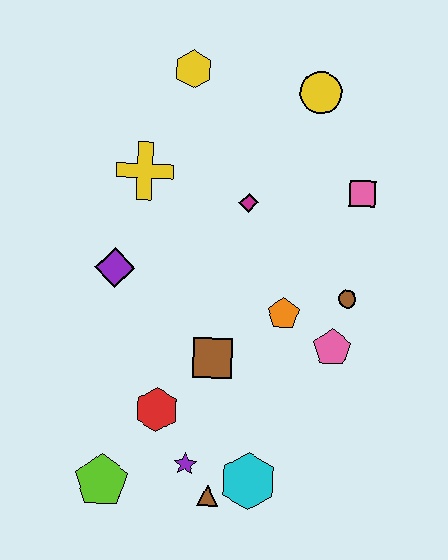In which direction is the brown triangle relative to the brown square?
The brown triangle is below the brown square.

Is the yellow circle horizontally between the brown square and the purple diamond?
No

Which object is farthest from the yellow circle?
The lime pentagon is farthest from the yellow circle.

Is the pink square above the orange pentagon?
Yes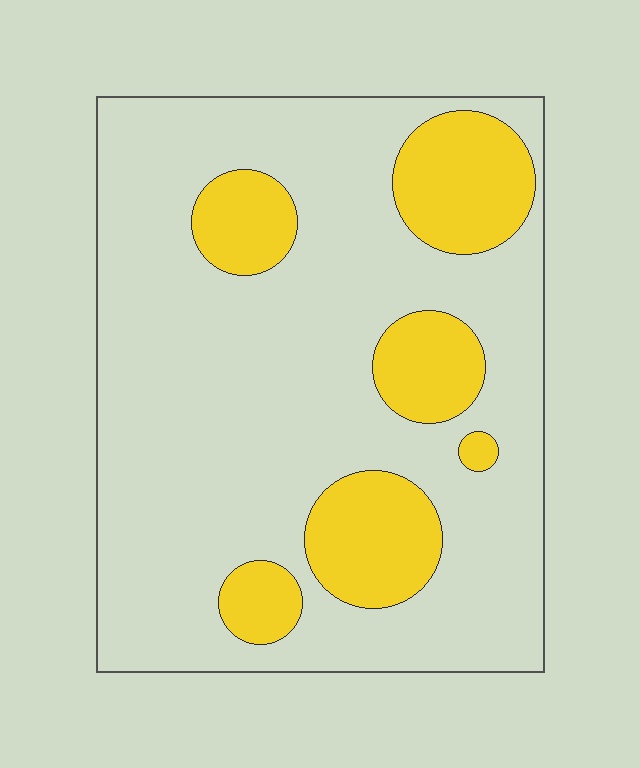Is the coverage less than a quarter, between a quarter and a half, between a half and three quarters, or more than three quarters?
Less than a quarter.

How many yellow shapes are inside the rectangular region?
6.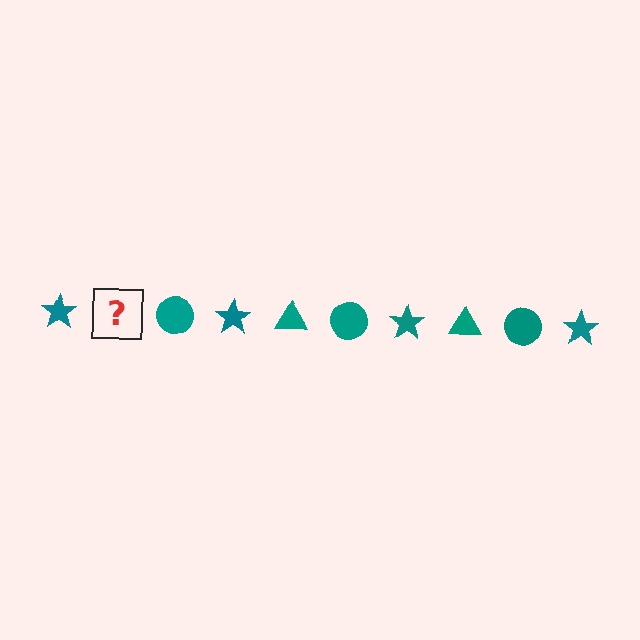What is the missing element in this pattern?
The missing element is a teal triangle.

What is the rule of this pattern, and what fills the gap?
The rule is that the pattern cycles through star, triangle, circle shapes in teal. The gap should be filled with a teal triangle.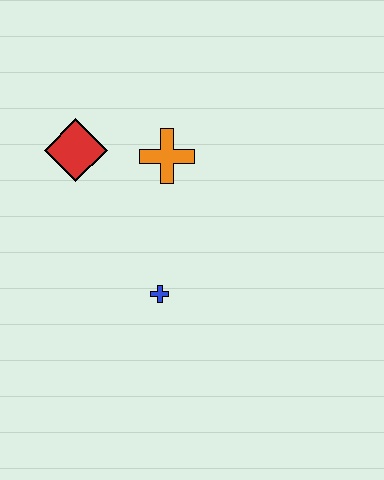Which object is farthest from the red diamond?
The blue cross is farthest from the red diamond.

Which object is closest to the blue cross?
The orange cross is closest to the blue cross.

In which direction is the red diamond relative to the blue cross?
The red diamond is above the blue cross.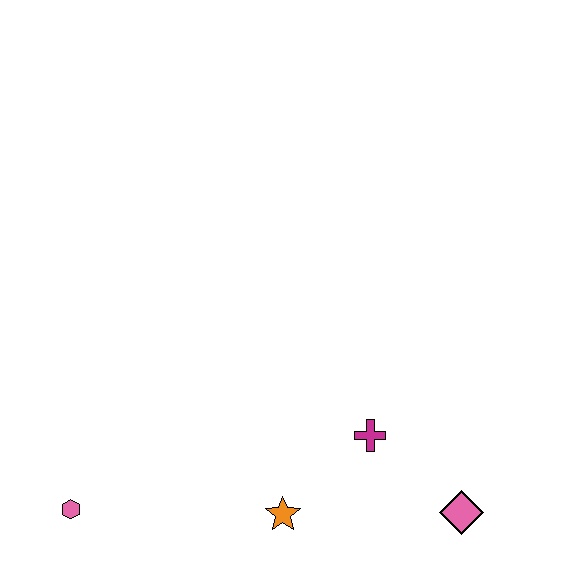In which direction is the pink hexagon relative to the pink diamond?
The pink hexagon is to the left of the pink diamond.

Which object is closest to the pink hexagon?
The orange star is closest to the pink hexagon.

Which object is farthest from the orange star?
The pink hexagon is farthest from the orange star.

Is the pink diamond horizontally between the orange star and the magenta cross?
No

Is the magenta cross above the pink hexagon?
Yes